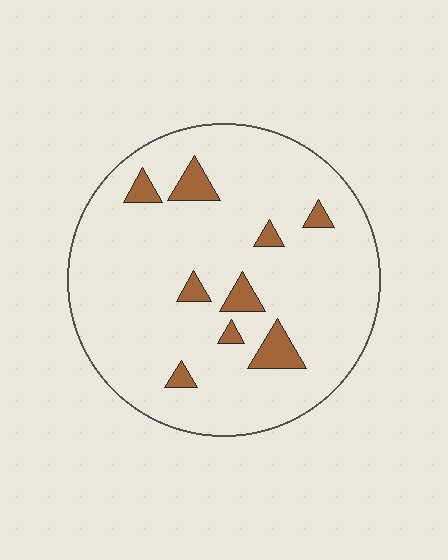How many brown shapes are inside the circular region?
9.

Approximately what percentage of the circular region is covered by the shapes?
Approximately 10%.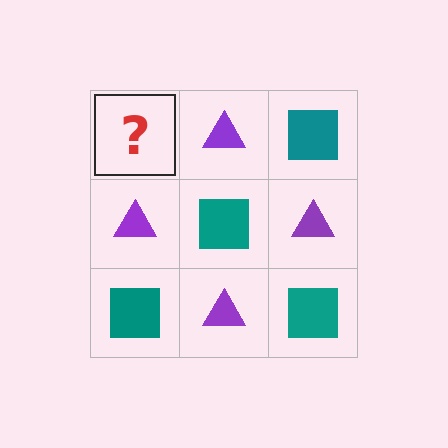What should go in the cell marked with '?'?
The missing cell should contain a teal square.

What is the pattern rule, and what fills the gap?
The rule is that it alternates teal square and purple triangle in a checkerboard pattern. The gap should be filled with a teal square.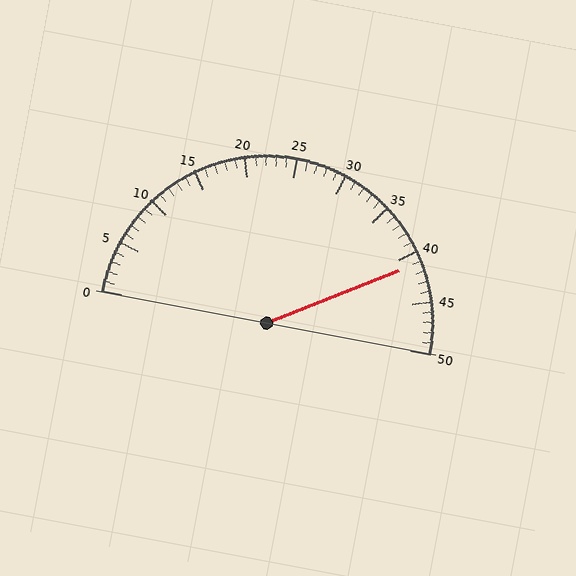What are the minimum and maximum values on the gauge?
The gauge ranges from 0 to 50.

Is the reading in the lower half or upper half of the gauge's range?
The reading is in the upper half of the range (0 to 50).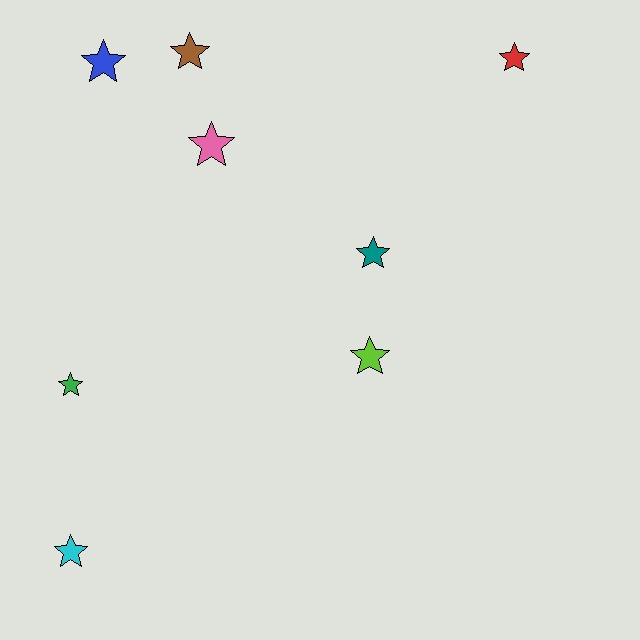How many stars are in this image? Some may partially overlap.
There are 8 stars.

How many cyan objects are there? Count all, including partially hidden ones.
There is 1 cyan object.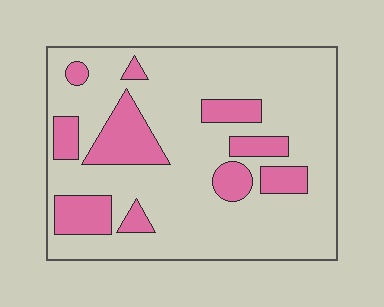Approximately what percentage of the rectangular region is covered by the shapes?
Approximately 20%.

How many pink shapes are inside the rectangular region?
10.